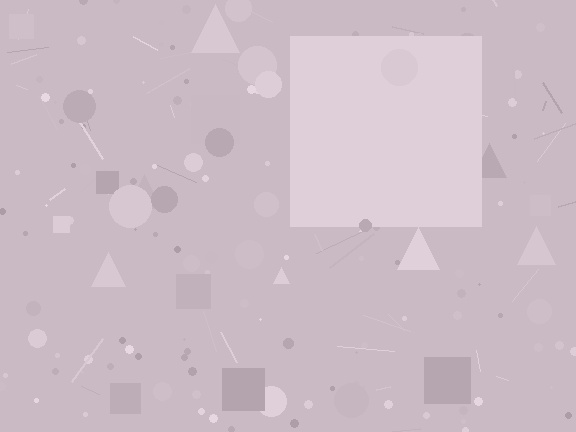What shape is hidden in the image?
A square is hidden in the image.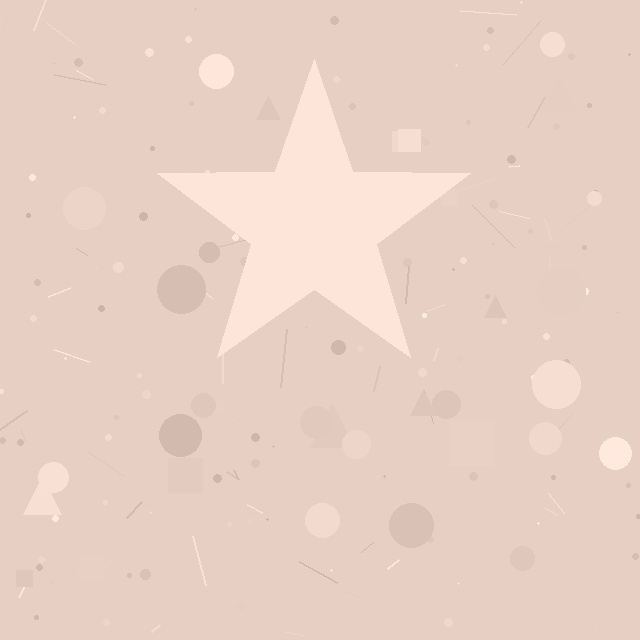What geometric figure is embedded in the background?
A star is embedded in the background.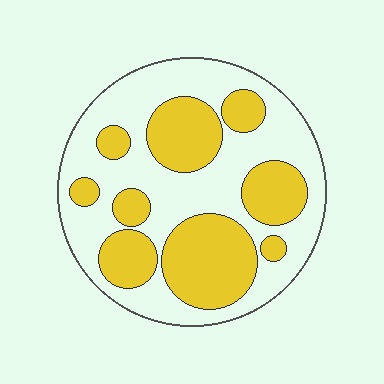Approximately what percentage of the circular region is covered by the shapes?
Approximately 40%.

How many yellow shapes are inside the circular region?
9.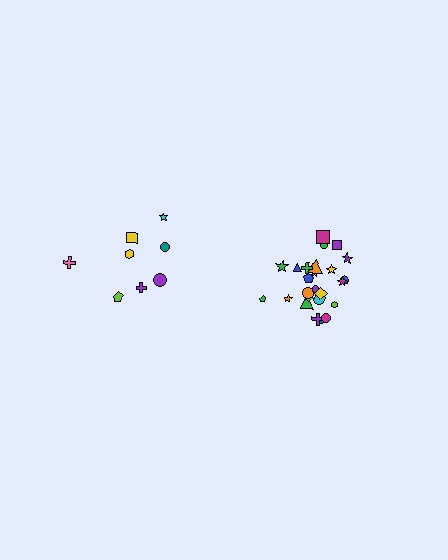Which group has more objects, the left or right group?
The right group.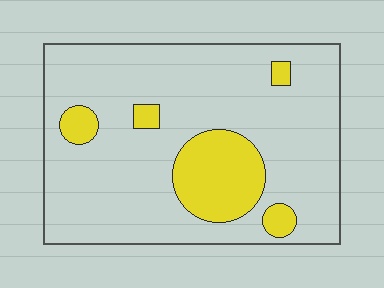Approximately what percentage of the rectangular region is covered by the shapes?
Approximately 15%.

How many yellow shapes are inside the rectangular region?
5.